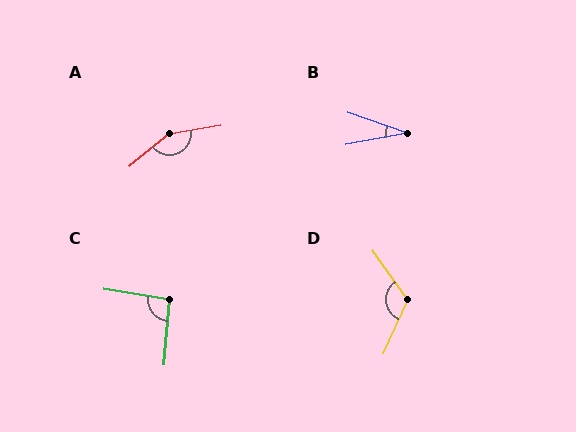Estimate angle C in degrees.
Approximately 95 degrees.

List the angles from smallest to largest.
B (30°), C (95°), D (120°), A (150°).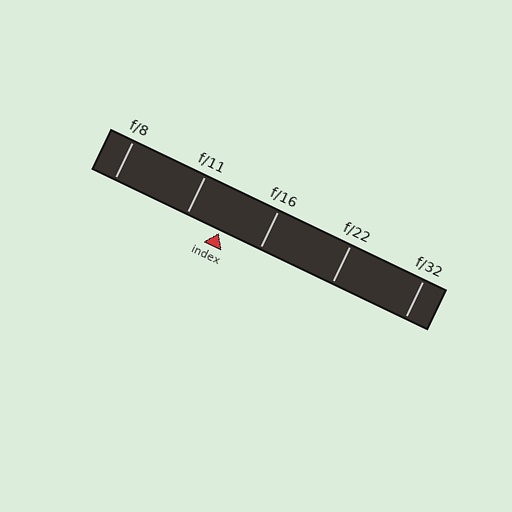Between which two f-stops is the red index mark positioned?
The index mark is between f/11 and f/16.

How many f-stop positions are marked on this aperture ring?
There are 5 f-stop positions marked.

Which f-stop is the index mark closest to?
The index mark is closest to f/11.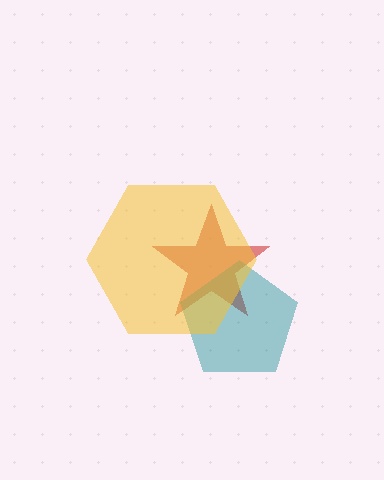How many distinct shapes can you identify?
There are 3 distinct shapes: a red star, a teal pentagon, a yellow hexagon.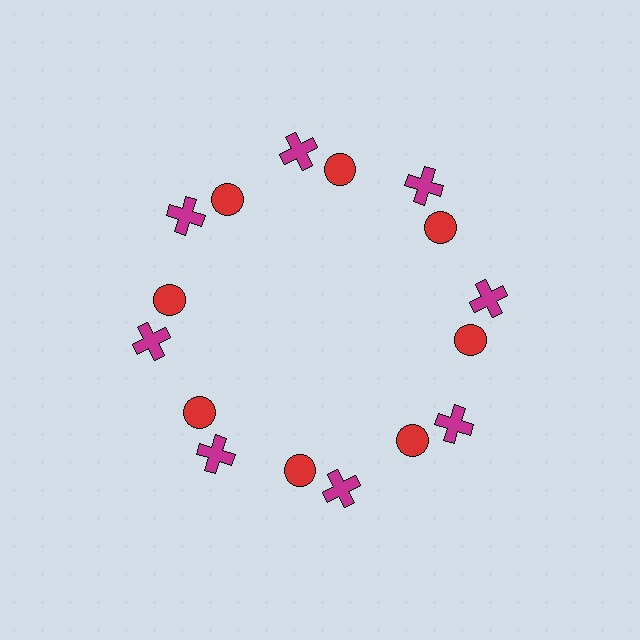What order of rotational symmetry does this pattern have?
This pattern has 8-fold rotational symmetry.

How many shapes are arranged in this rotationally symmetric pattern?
There are 16 shapes, arranged in 8 groups of 2.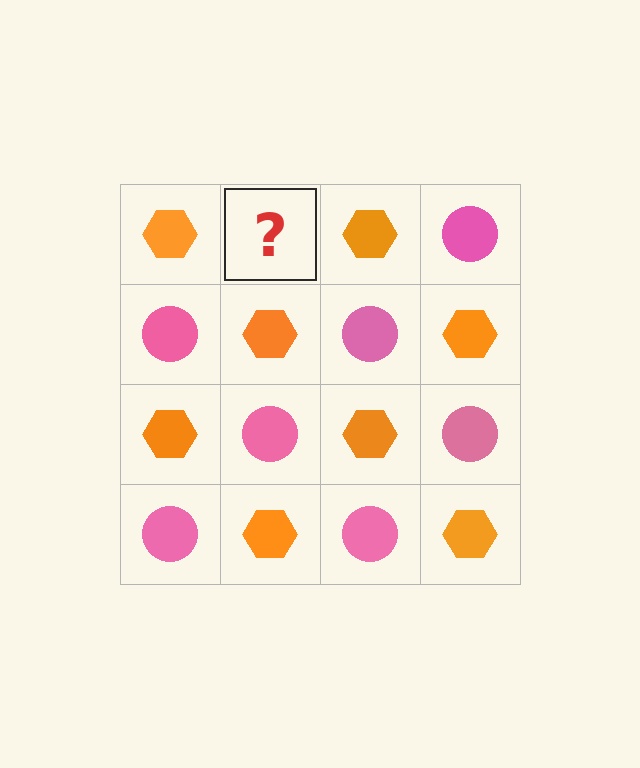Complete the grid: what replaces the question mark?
The question mark should be replaced with a pink circle.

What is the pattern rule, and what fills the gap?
The rule is that it alternates orange hexagon and pink circle in a checkerboard pattern. The gap should be filled with a pink circle.